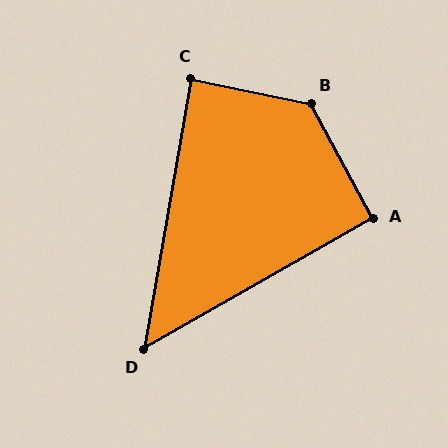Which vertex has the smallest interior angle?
D, at approximately 50 degrees.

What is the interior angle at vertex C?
Approximately 88 degrees (approximately right).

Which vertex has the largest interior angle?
B, at approximately 130 degrees.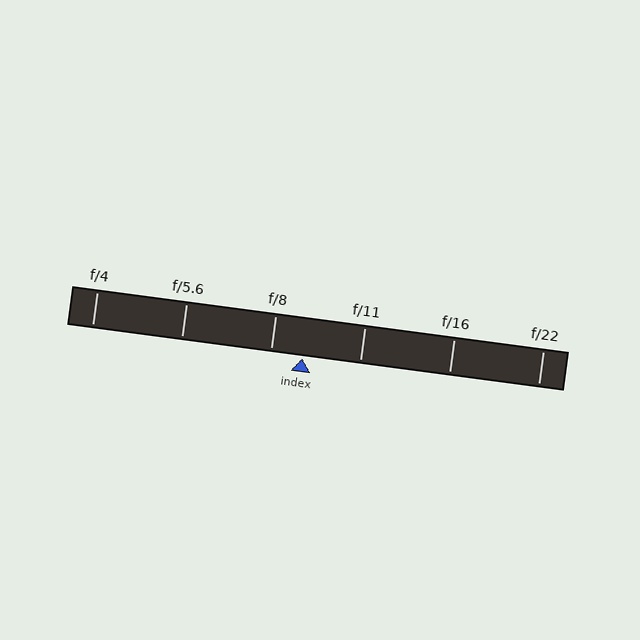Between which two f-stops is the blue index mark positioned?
The index mark is between f/8 and f/11.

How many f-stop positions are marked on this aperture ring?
There are 6 f-stop positions marked.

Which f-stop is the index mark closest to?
The index mark is closest to f/8.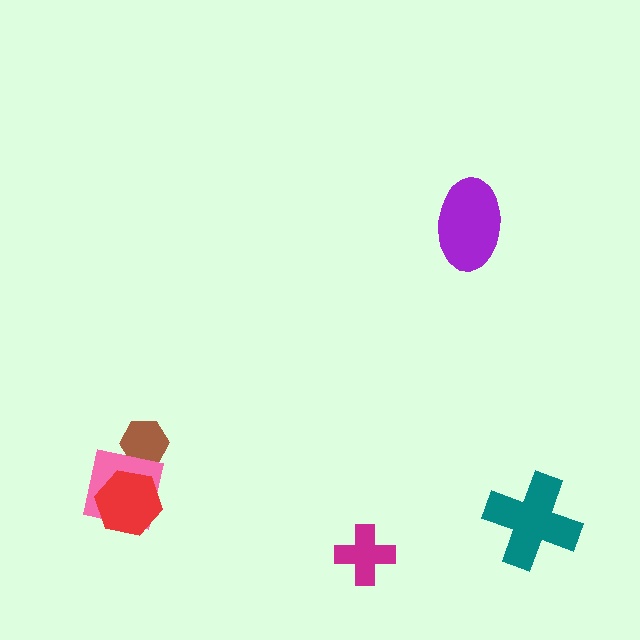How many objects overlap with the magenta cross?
0 objects overlap with the magenta cross.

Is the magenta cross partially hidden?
No, no other shape covers it.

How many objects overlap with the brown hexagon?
1 object overlaps with the brown hexagon.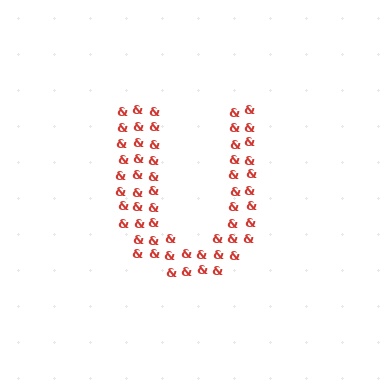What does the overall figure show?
The overall figure shows the letter U.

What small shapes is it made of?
It is made of small ampersands.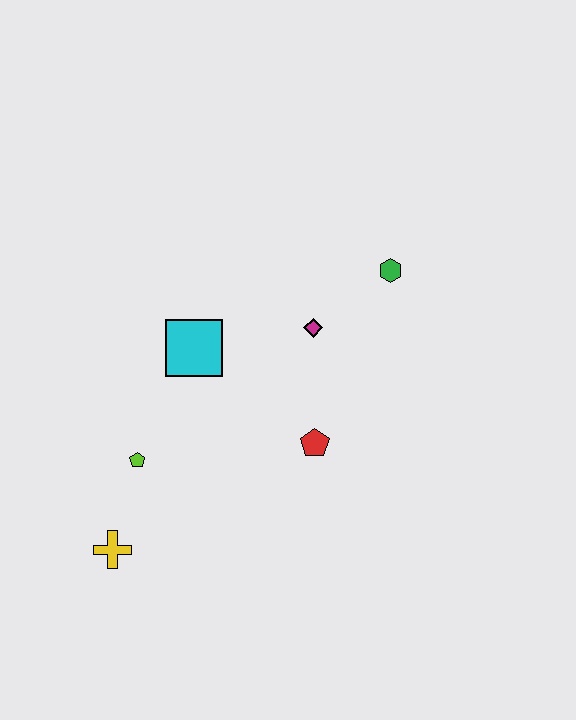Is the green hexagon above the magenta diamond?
Yes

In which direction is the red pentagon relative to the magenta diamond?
The red pentagon is below the magenta diamond.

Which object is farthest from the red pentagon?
The yellow cross is farthest from the red pentagon.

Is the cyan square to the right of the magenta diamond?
No